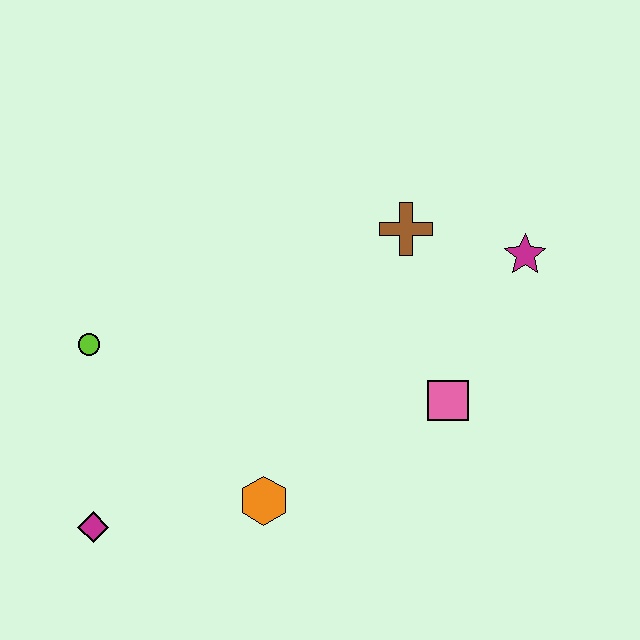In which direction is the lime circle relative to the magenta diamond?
The lime circle is above the magenta diamond.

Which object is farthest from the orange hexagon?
The magenta star is farthest from the orange hexagon.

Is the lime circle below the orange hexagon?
No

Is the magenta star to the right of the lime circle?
Yes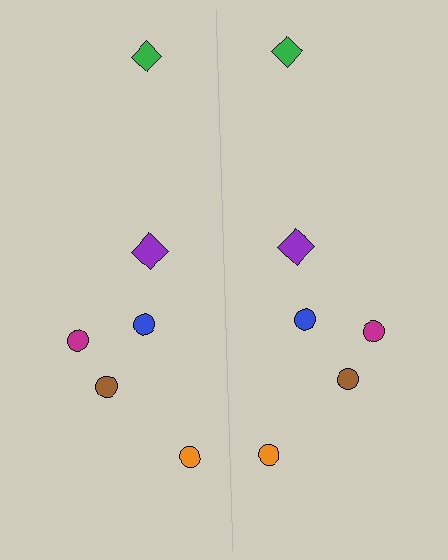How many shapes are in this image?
There are 12 shapes in this image.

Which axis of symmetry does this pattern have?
The pattern has a vertical axis of symmetry running through the center of the image.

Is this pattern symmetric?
Yes, this pattern has bilateral (reflection) symmetry.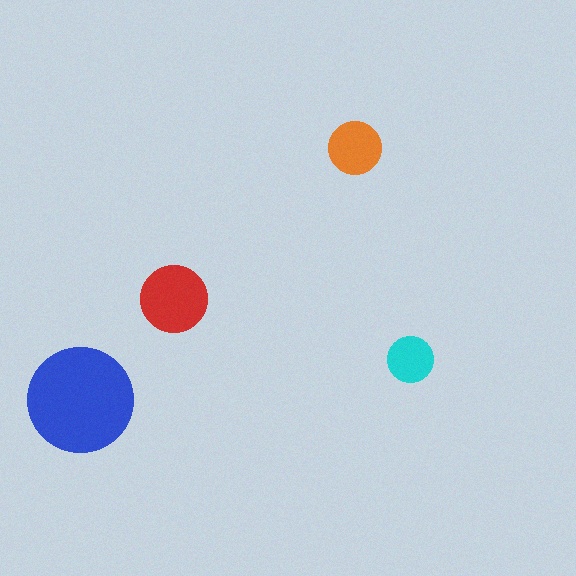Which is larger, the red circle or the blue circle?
The blue one.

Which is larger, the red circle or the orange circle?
The red one.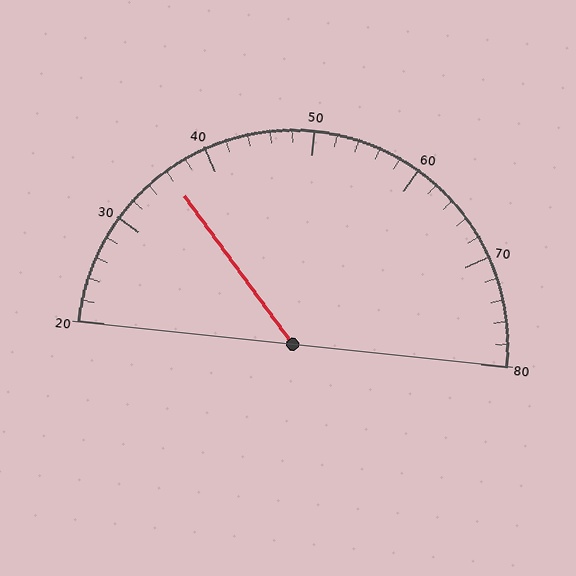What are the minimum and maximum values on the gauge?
The gauge ranges from 20 to 80.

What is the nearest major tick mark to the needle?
The nearest major tick mark is 40.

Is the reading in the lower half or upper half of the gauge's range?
The reading is in the lower half of the range (20 to 80).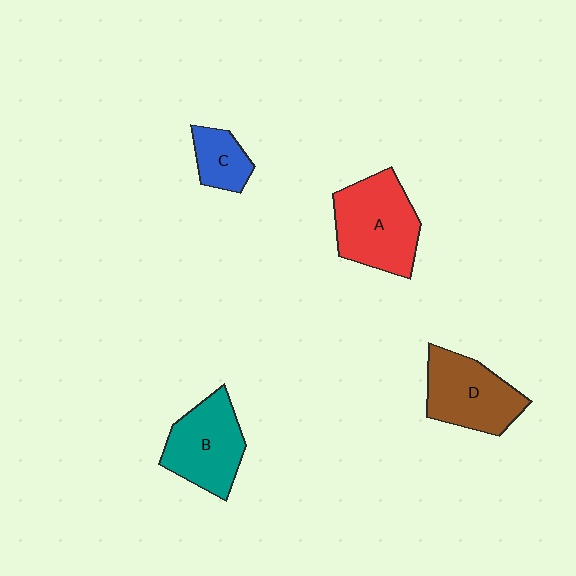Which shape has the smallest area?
Shape C (blue).